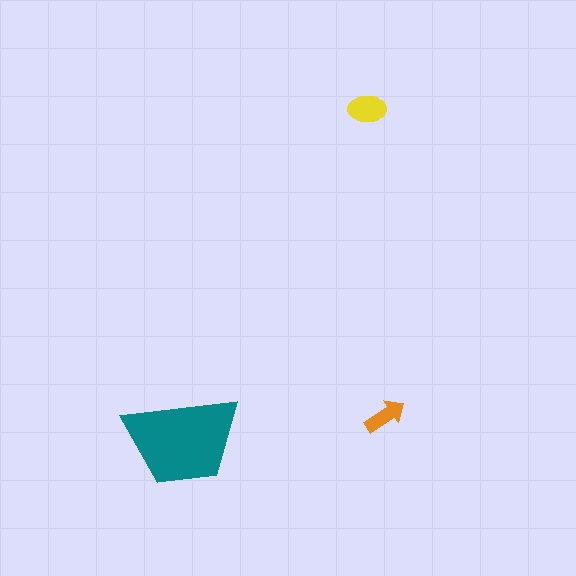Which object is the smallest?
The orange arrow.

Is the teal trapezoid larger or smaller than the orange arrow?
Larger.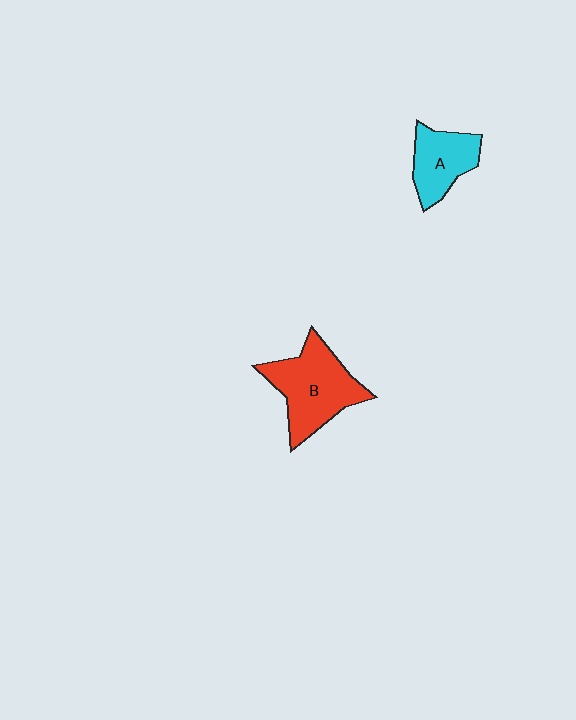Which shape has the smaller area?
Shape A (cyan).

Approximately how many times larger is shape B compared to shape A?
Approximately 1.6 times.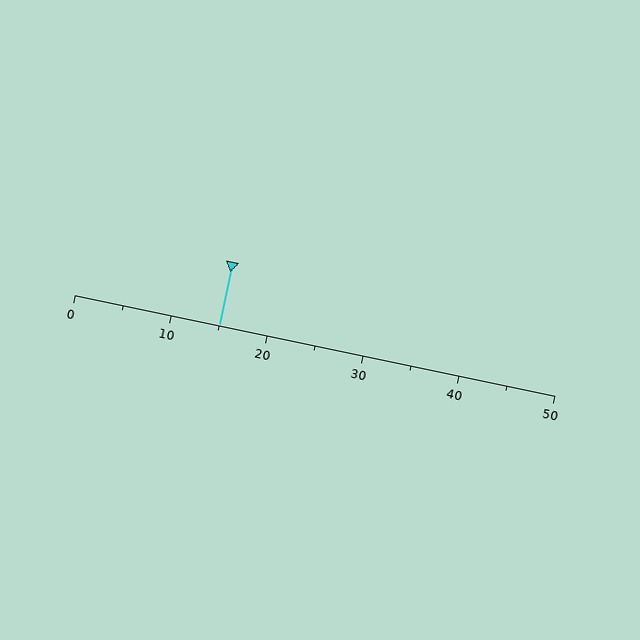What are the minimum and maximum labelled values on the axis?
The axis runs from 0 to 50.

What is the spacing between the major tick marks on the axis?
The major ticks are spaced 10 apart.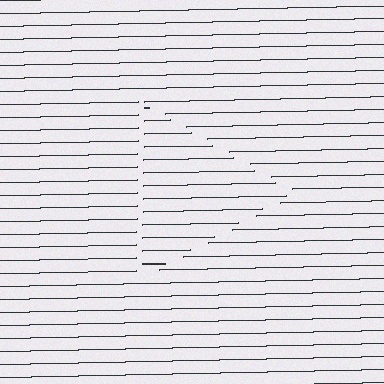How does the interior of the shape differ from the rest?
The interior of the shape contains the same grating, shifted by half a period — the contour is defined by the phase discontinuity where line-ends from the inner and outer gratings abut.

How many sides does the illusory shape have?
3 sides — the line-ends trace a triangle.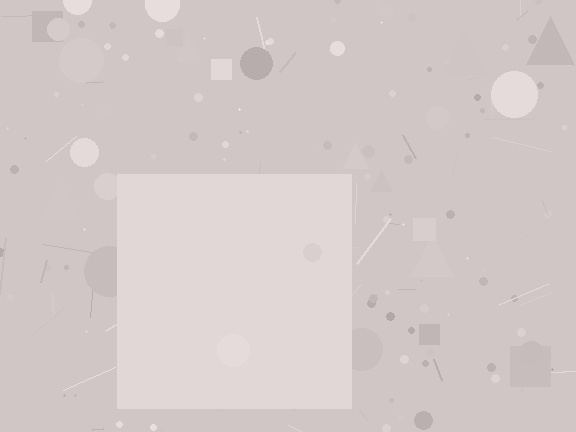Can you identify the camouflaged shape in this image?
The camouflaged shape is a square.